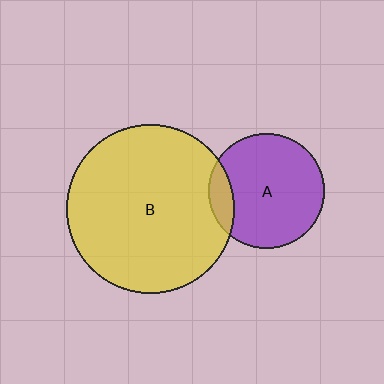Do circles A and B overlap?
Yes.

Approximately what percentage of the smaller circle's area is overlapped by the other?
Approximately 10%.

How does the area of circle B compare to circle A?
Approximately 2.1 times.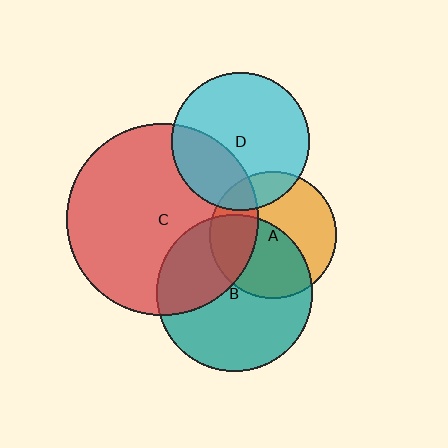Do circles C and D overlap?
Yes.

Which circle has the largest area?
Circle C (red).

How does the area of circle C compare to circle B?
Approximately 1.5 times.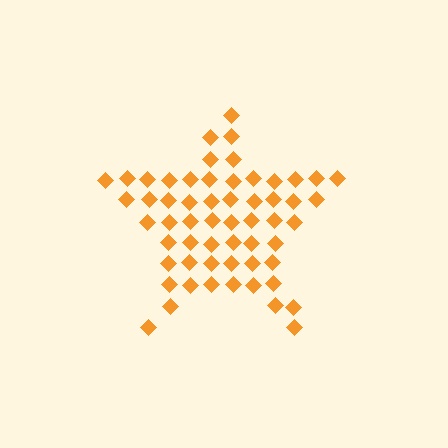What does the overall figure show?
The overall figure shows a star.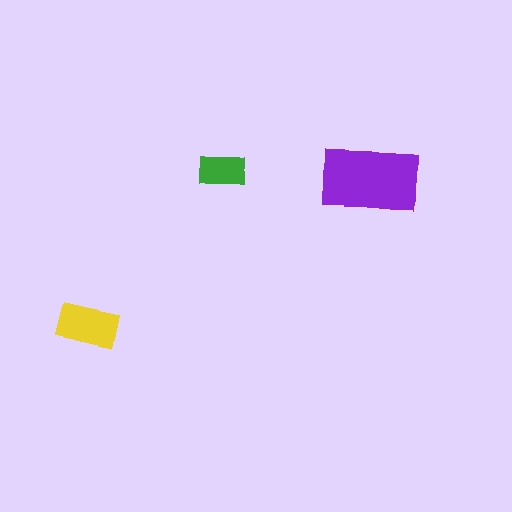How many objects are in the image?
There are 3 objects in the image.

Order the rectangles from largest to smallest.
the purple one, the yellow one, the green one.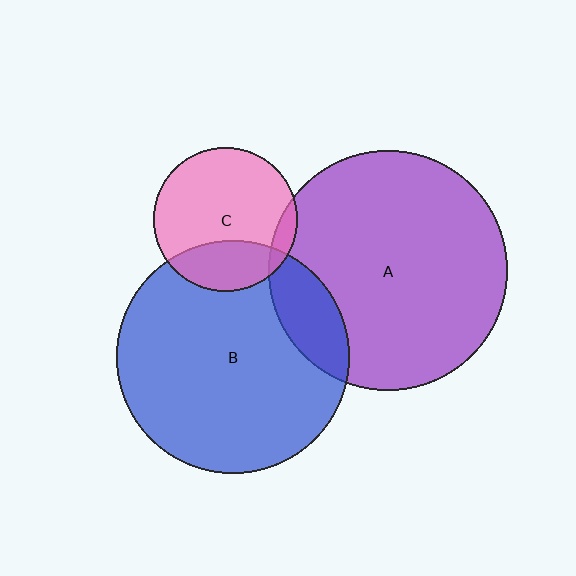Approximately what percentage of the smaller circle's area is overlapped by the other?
Approximately 10%.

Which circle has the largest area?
Circle A (purple).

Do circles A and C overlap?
Yes.